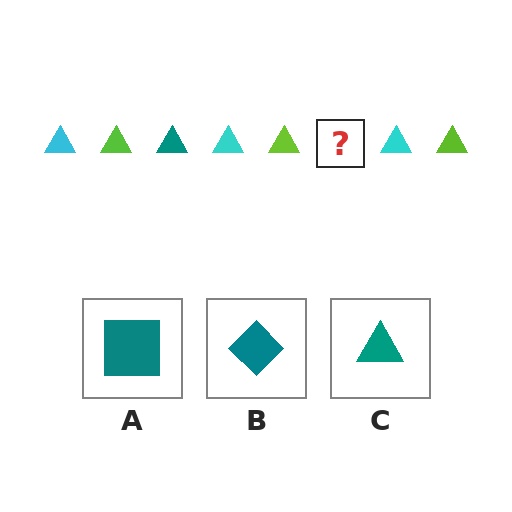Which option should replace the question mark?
Option C.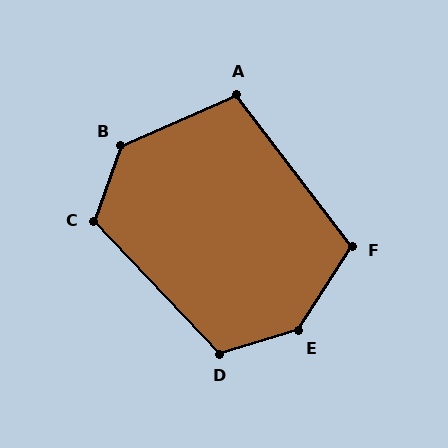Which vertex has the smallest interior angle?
A, at approximately 104 degrees.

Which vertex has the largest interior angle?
E, at approximately 139 degrees.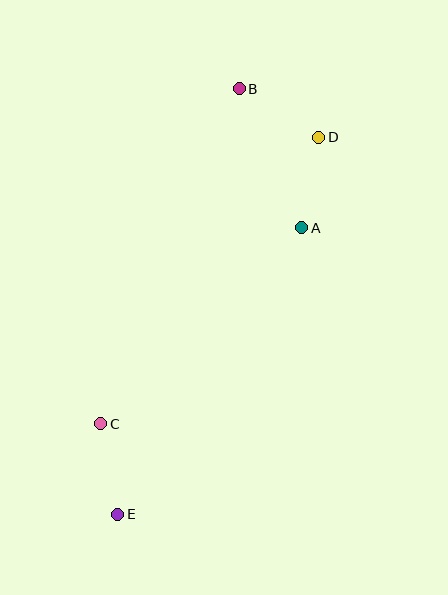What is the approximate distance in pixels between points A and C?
The distance between A and C is approximately 281 pixels.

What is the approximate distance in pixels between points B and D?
The distance between B and D is approximately 93 pixels.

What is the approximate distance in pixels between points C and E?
The distance between C and E is approximately 92 pixels.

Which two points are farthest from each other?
Points B and E are farthest from each other.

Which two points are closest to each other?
Points A and D are closest to each other.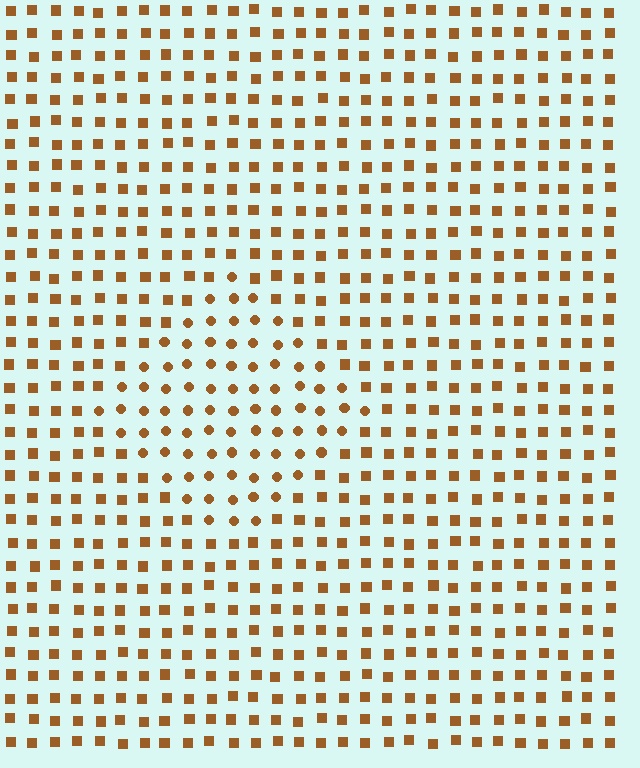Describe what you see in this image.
The image is filled with small brown elements arranged in a uniform grid. A diamond-shaped region contains circles, while the surrounding area contains squares. The boundary is defined purely by the change in element shape.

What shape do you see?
I see a diamond.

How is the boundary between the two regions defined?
The boundary is defined by a change in element shape: circles inside vs. squares outside. All elements share the same color and spacing.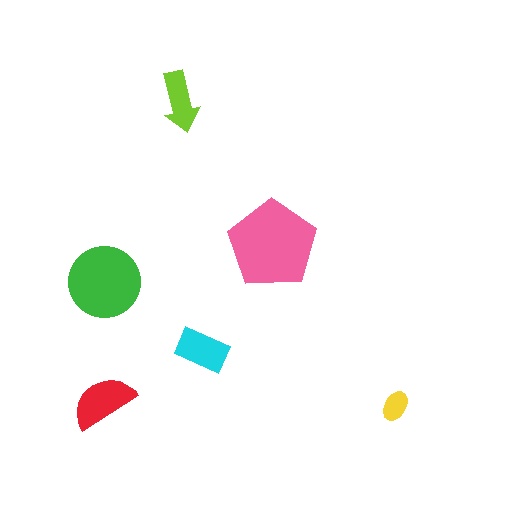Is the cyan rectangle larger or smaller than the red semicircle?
Smaller.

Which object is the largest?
The pink pentagon.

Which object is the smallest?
The yellow ellipse.